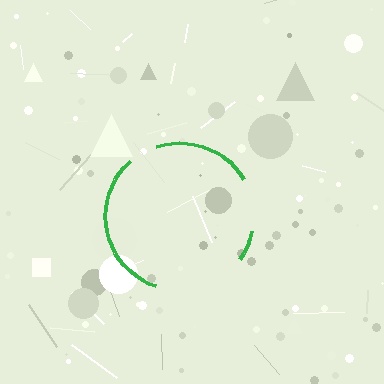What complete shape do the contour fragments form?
The contour fragments form a circle.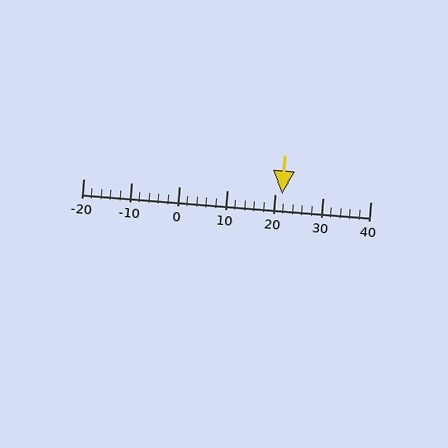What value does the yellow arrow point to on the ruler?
The yellow arrow points to approximately 22.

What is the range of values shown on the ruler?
The ruler shows values from -20 to 40.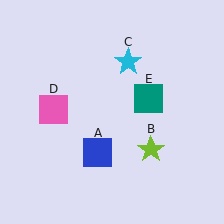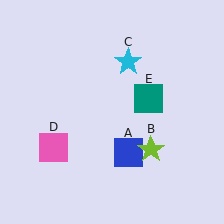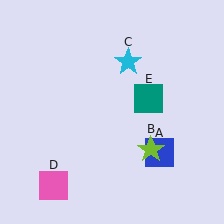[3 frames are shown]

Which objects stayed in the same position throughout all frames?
Lime star (object B) and cyan star (object C) and teal square (object E) remained stationary.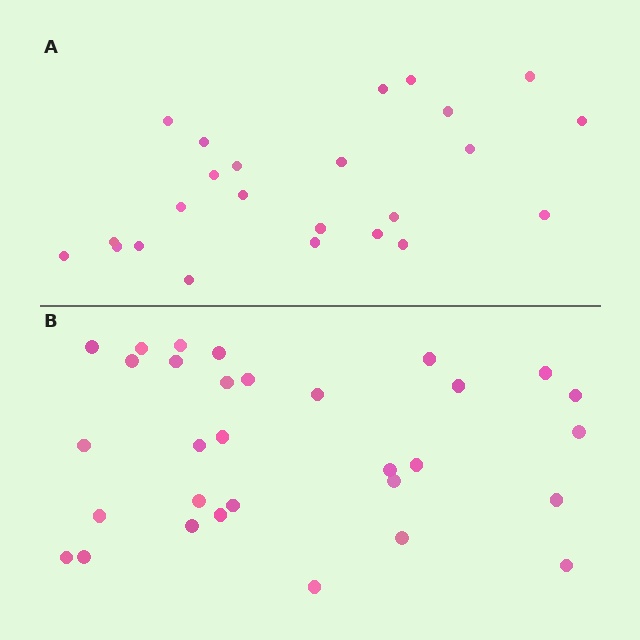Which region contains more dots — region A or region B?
Region B (the bottom region) has more dots.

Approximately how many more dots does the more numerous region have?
Region B has roughly 8 or so more dots than region A.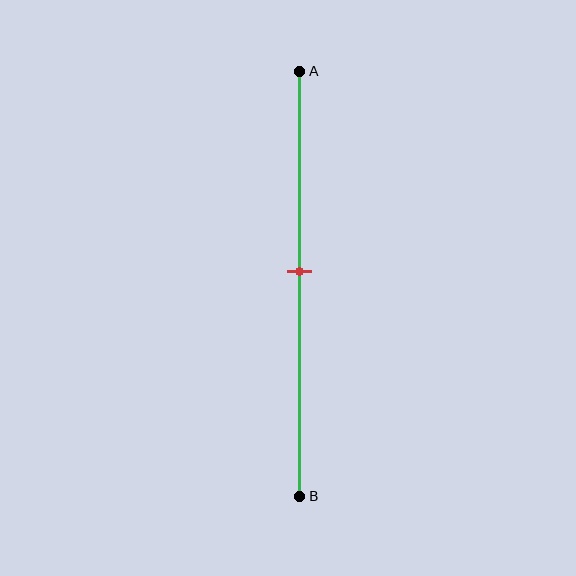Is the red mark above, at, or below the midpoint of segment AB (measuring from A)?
The red mark is approximately at the midpoint of segment AB.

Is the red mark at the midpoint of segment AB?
Yes, the mark is approximately at the midpoint.